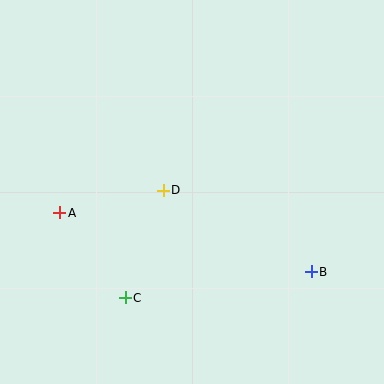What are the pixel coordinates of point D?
Point D is at (163, 190).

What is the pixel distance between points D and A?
The distance between D and A is 106 pixels.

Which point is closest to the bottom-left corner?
Point C is closest to the bottom-left corner.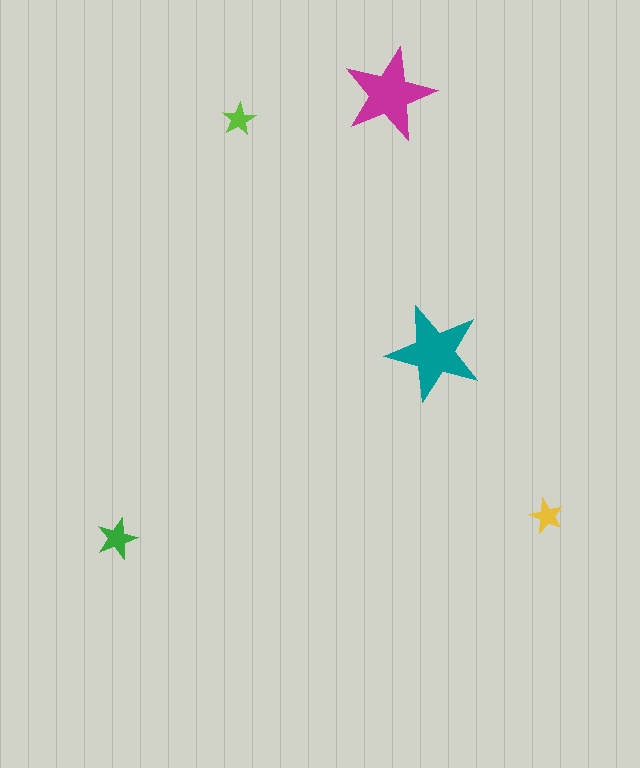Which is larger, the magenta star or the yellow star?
The magenta one.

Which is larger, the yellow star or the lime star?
The yellow one.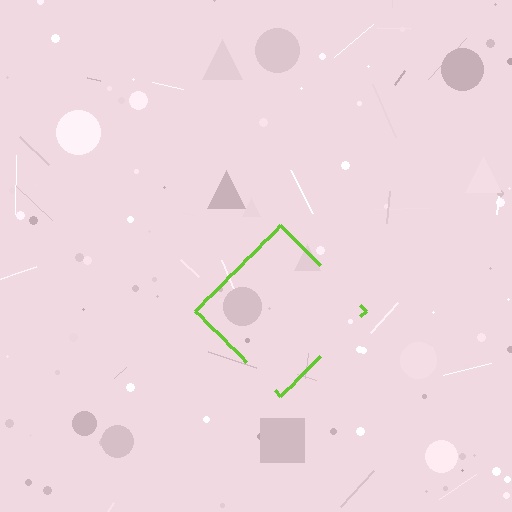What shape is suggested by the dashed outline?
The dashed outline suggests a diamond.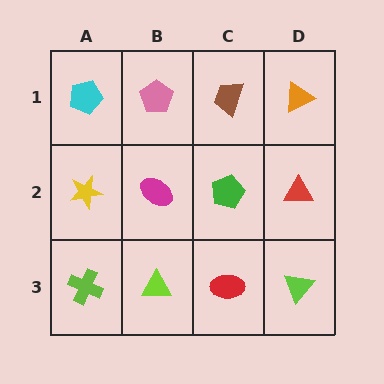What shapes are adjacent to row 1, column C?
A green pentagon (row 2, column C), a pink pentagon (row 1, column B), an orange triangle (row 1, column D).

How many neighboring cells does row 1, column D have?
2.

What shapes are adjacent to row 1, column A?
A yellow star (row 2, column A), a pink pentagon (row 1, column B).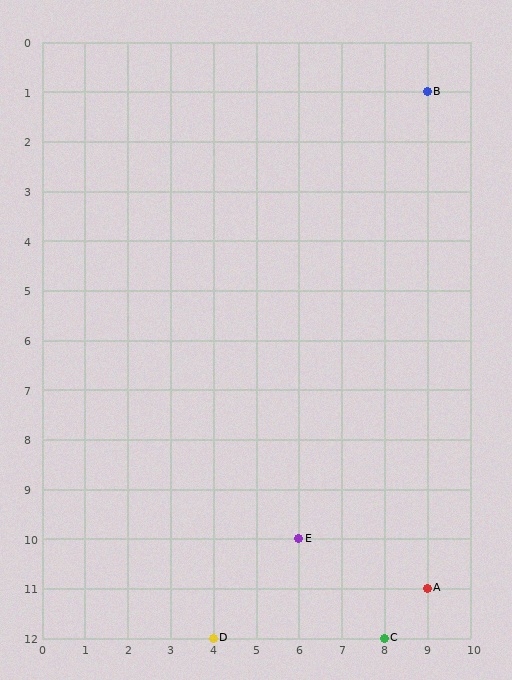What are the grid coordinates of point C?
Point C is at grid coordinates (8, 12).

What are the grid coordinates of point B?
Point B is at grid coordinates (9, 1).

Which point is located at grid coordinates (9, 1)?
Point B is at (9, 1).